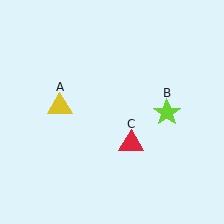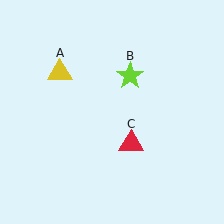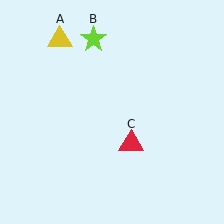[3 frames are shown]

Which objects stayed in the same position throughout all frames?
Red triangle (object C) remained stationary.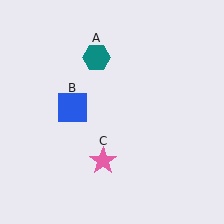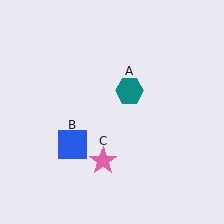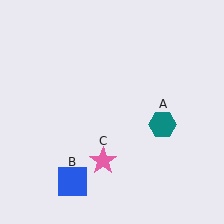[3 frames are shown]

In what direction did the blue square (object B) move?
The blue square (object B) moved down.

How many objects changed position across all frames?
2 objects changed position: teal hexagon (object A), blue square (object B).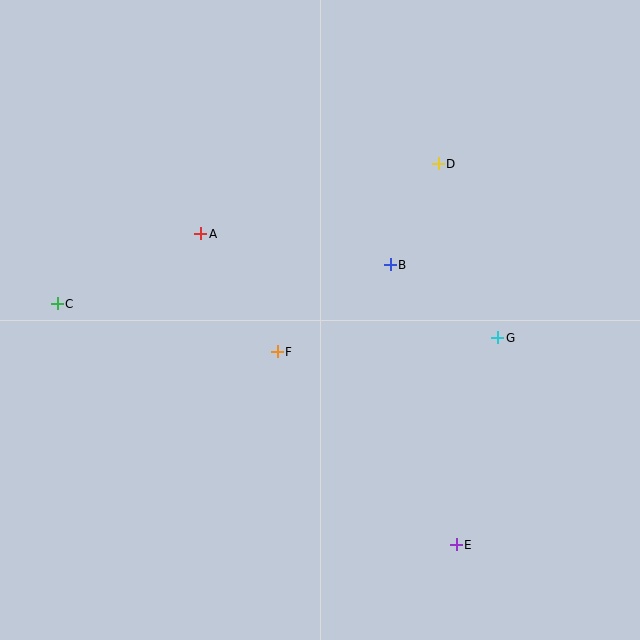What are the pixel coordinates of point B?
Point B is at (390, 265).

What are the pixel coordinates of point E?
Point E is at (456, 545).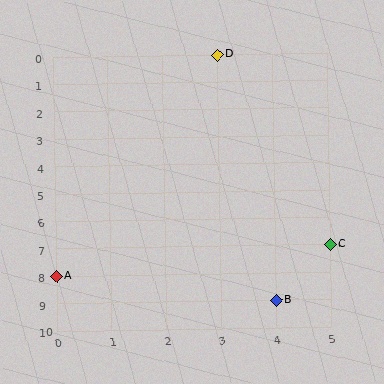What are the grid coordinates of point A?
Point A is at grid coordinates (0, 8).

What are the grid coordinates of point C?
Point C is at grid coordinates (5, 7).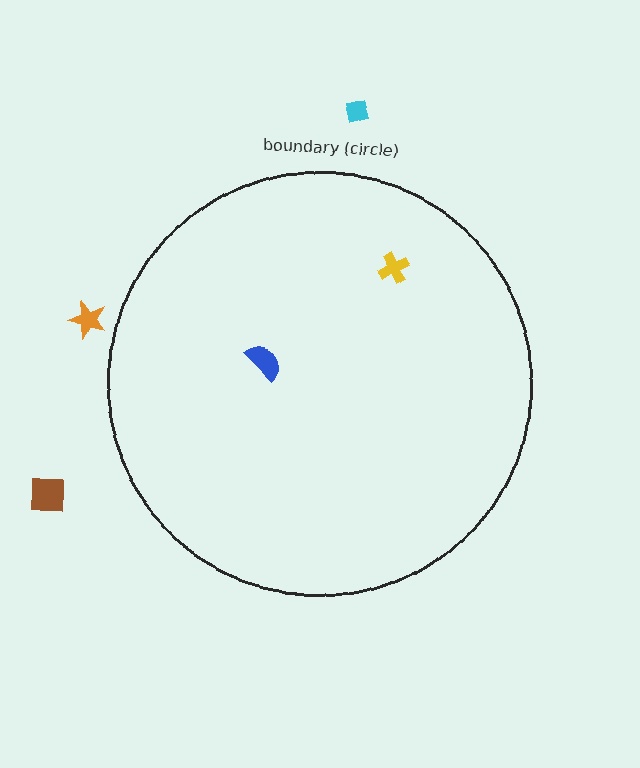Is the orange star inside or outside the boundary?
Outside.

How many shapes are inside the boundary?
2 inside, 3 outside.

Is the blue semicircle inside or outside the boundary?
Inside.